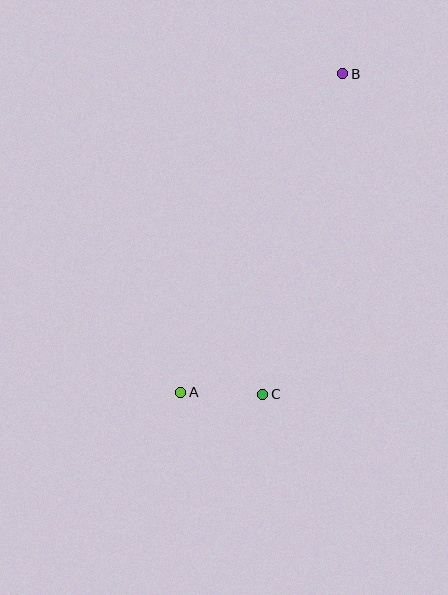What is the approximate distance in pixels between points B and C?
The distance between B and C is approximately 331 pixels.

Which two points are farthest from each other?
Points A and B are farthest from each other.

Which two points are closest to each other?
Points A and C are closest to each other.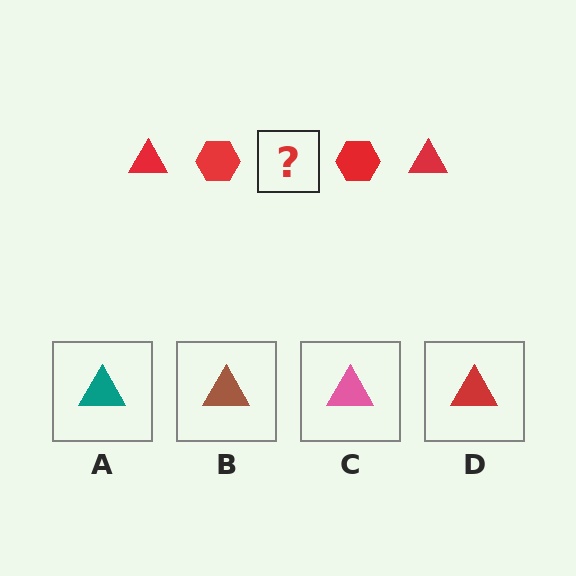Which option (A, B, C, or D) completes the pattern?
D.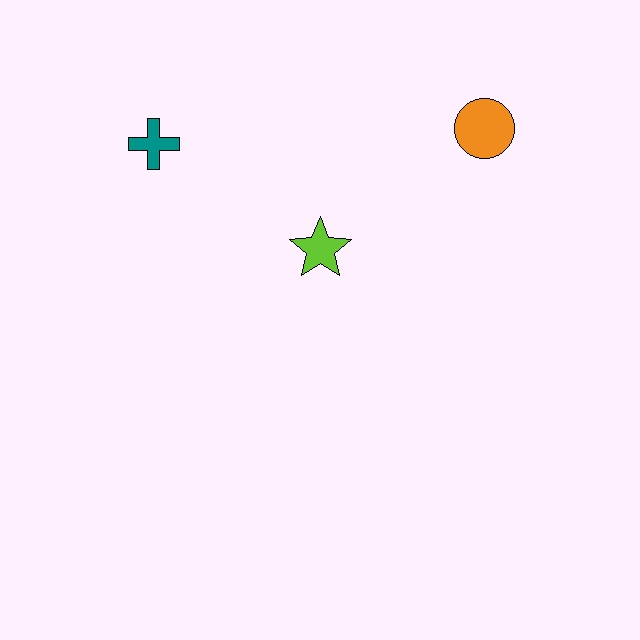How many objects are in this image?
There are 3 objects.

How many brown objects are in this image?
There are no brown objects.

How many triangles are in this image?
There are no triangles.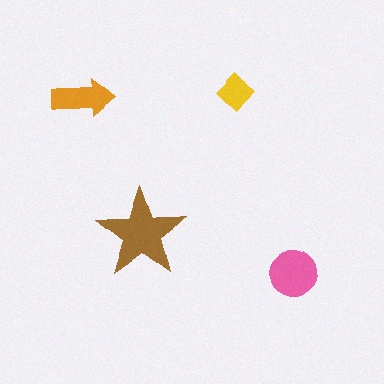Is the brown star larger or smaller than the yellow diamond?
Larger.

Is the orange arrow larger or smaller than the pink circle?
Smaller.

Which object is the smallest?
The yellow diamond.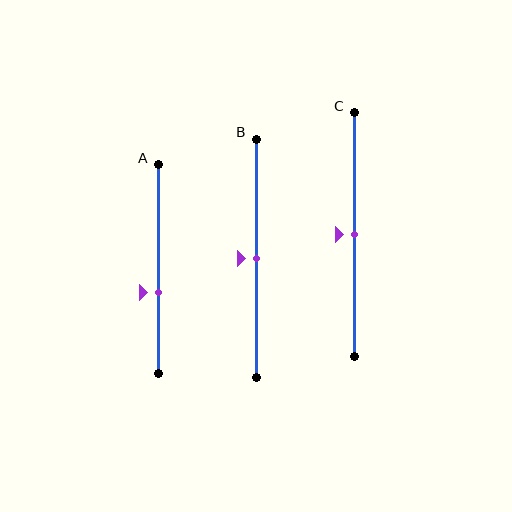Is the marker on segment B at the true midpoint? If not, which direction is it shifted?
Yes, the marker on segment B is at the true midpoint.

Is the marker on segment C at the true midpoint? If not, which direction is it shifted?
Yes, the marker on segment C is at the true midpoint.